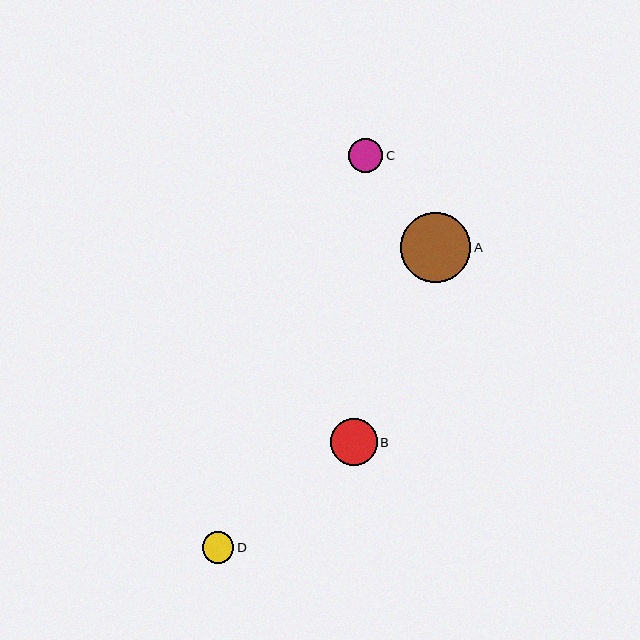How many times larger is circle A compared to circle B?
Circle A is approximately 1.5 times the size of circle B.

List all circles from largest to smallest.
From largest to smallest: A, B, C, D.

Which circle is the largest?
Circle A is the largest with a size of approximately 70 pixels.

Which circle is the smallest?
Circle D is the smallest with a size of approximately 32 pixels.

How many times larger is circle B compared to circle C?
Circle B is approximately 1.4 times the size of circle C.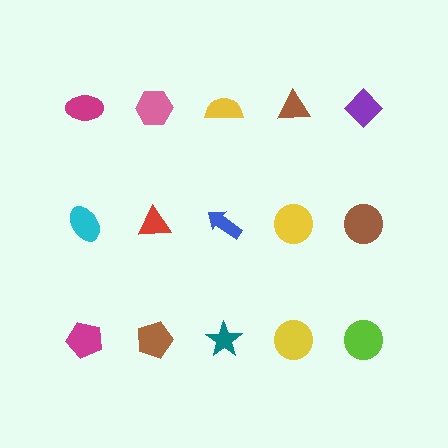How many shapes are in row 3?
5 shapes.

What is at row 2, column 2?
A red triangle.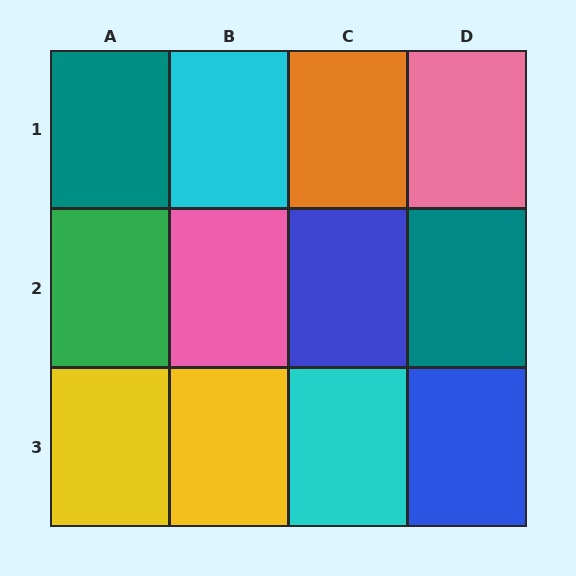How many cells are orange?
1 cell is orange.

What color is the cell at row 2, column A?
Green.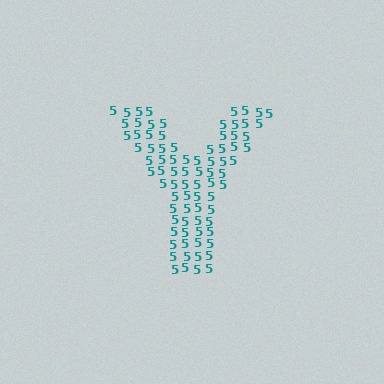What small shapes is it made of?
It is made of small digit 5's.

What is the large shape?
The large shape is the letter Y.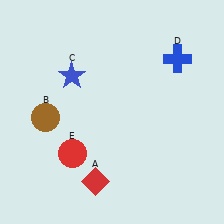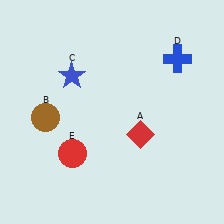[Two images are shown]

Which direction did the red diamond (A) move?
The red diamond (A) moved up.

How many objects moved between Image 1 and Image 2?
1 object moved between the two images.